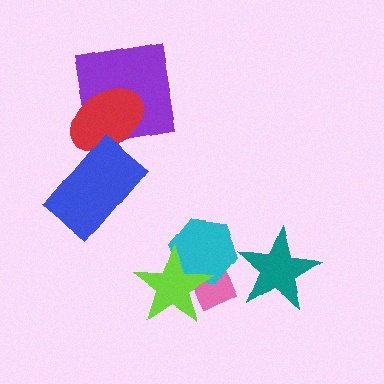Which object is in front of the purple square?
The red ellipse is in front of the purple square.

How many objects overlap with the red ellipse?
2 objects overlap with the red ellipse.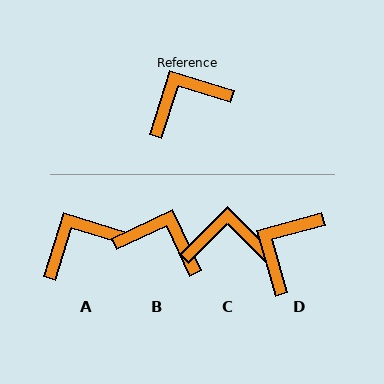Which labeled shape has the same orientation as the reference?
A.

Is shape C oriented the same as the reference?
No, it is off by about 28 degrees.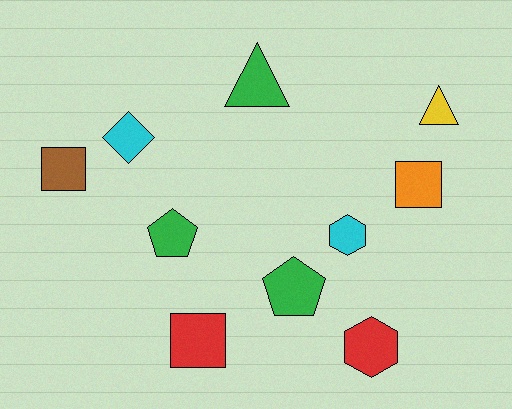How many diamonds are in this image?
There is 1 diamond.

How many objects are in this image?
There are 10 objects.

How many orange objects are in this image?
There is 1 orange object.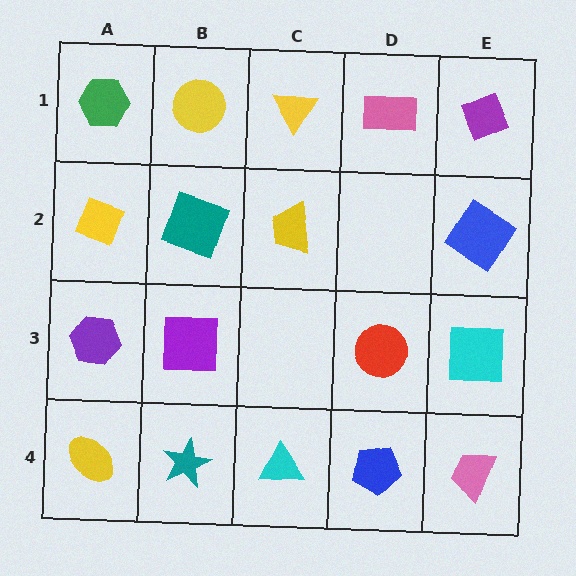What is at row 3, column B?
A purple square.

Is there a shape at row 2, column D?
No, that cell is empty.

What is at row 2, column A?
A yellow diamond.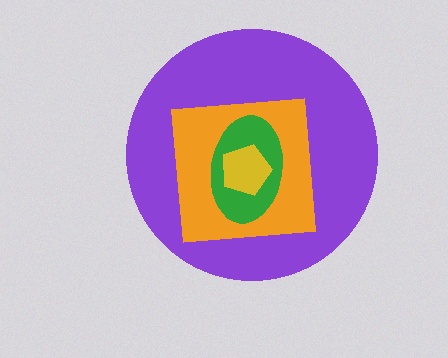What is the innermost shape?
The yellow pentagon.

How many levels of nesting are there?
4.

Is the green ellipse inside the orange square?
Yes.